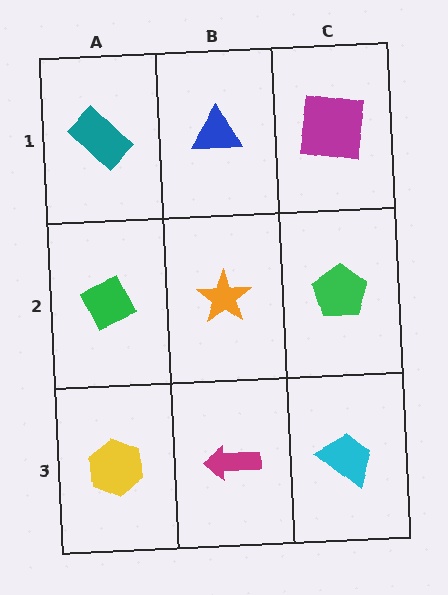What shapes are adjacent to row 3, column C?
A green pentagon (row 2, column C), a magenta arrow (row 3, column B).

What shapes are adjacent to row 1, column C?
A green pentagon (row 2, column C), a blue triangle (row 1, column B).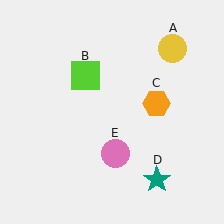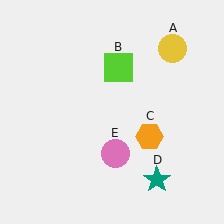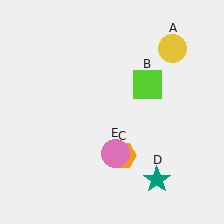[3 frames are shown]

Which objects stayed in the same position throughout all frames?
Yellow circle (object A) and teal star (object D) and pink circle (object E) remained stationary.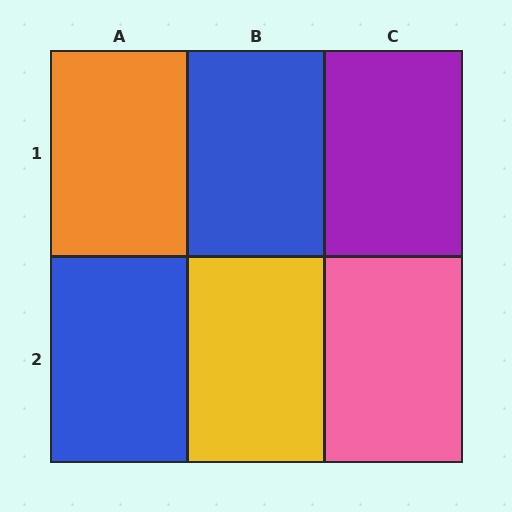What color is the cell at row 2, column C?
Pink.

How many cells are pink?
1 cell is pink.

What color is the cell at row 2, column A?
Blue.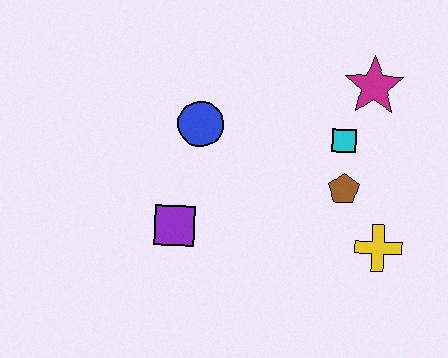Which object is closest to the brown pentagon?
The cyan square is closest to the brown pentagon.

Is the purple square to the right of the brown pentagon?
No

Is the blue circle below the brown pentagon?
No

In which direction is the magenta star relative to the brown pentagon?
The magenta star is above the brown pentagon.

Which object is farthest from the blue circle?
The yellow cross is farthest from the blue circle.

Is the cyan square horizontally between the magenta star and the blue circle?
Yes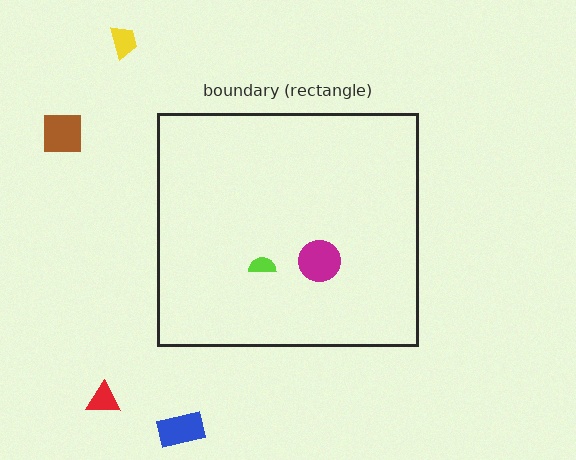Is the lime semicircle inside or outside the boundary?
Inside.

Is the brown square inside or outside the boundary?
Outside.